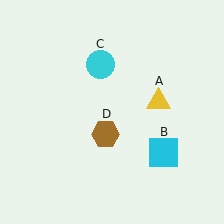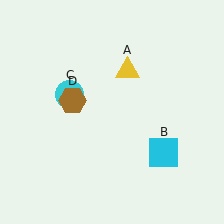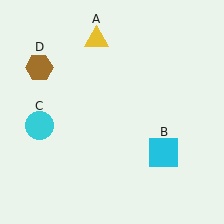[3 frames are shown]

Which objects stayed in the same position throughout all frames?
Cyan square (object B) remained stationary.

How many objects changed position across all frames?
3 objects changed position: yellow triangle (object A), cyan circle (object C), brown hexagon (object D).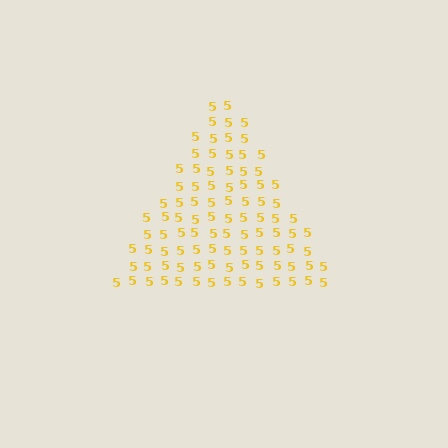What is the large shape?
The large shape is a triangle.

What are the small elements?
The small elements are digit 5's.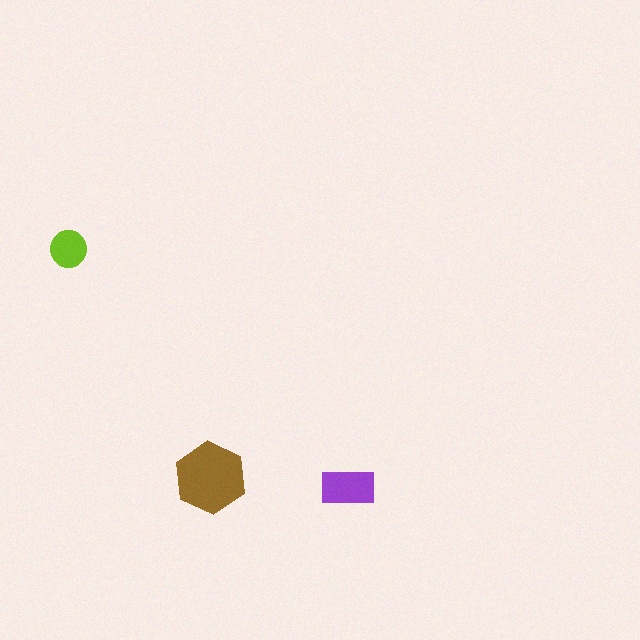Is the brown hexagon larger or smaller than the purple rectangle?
Larger.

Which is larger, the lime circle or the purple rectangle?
The purple rectangle.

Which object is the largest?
The brown hexagon.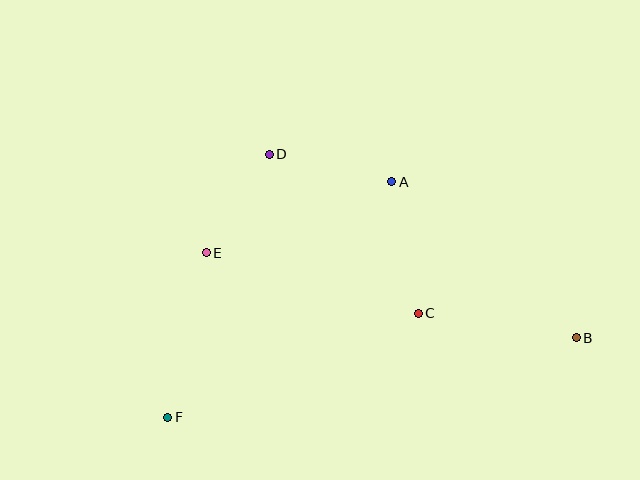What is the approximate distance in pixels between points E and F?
The distance between E and F is approximately 169 pixels.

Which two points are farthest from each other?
Points B and F are farthest from each other.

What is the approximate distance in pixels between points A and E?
The distance between A and E is approximately 198 pixels.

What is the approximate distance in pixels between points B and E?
The distance between B and E is approximately 380 pixels.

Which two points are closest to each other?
Points D and E are closest to each other.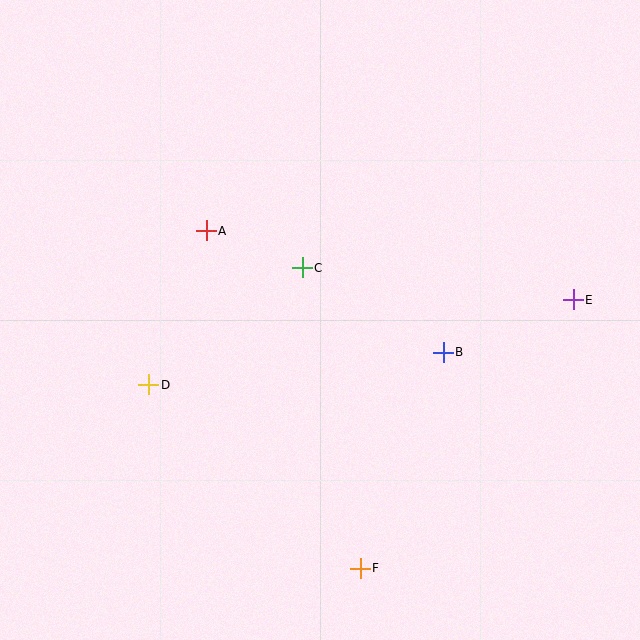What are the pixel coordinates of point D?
Point D is at (149, 385).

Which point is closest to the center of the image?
Point C at (302, 268) is closest to the center.